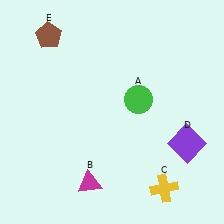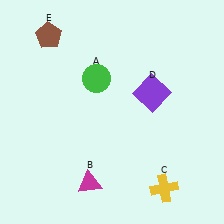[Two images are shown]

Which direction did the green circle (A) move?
The green circle (A) moved left.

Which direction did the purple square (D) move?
The purple square (D) moved up.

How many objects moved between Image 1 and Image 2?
2 objects moved between the two images.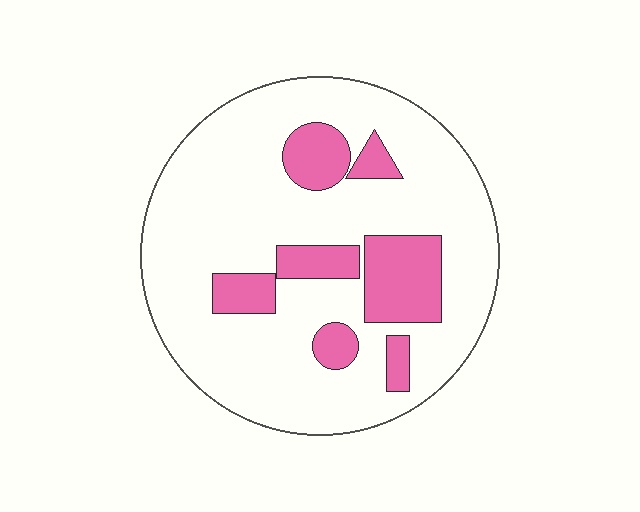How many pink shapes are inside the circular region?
7.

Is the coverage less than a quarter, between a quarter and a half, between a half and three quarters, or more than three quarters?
Less than a quarter.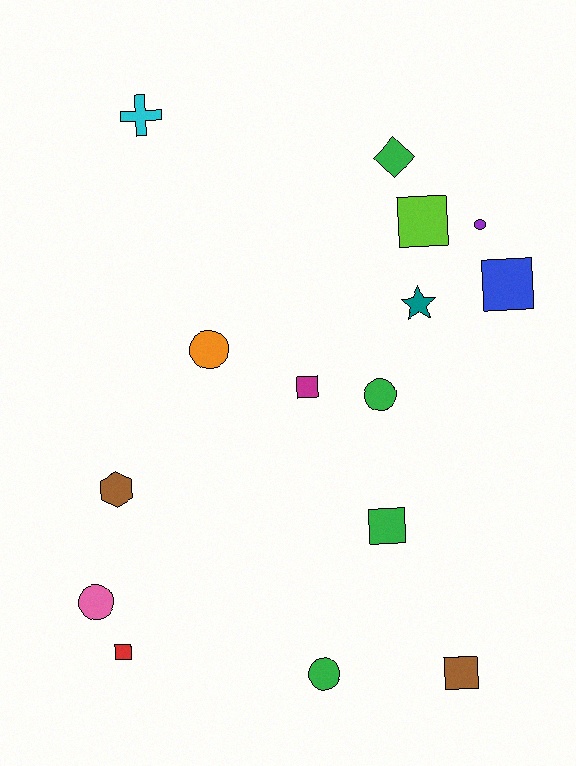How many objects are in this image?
There are 15 objects.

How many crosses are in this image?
There is 1 cross.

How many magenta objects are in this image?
There is 1 magenta object.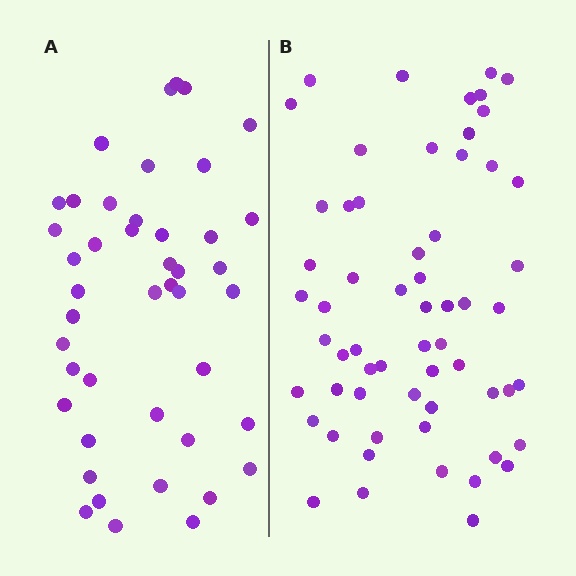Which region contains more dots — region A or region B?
Region B (the right region) has more dots.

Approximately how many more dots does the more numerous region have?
Region B has approximately 15 more dots than region A.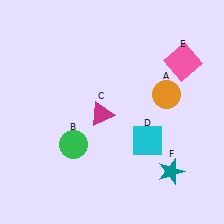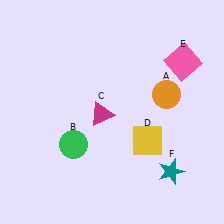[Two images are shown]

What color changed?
The square (D) changed from cyan in Image 1 to yellow in Image 2.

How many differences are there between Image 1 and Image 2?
There is 1 difference between the two images.